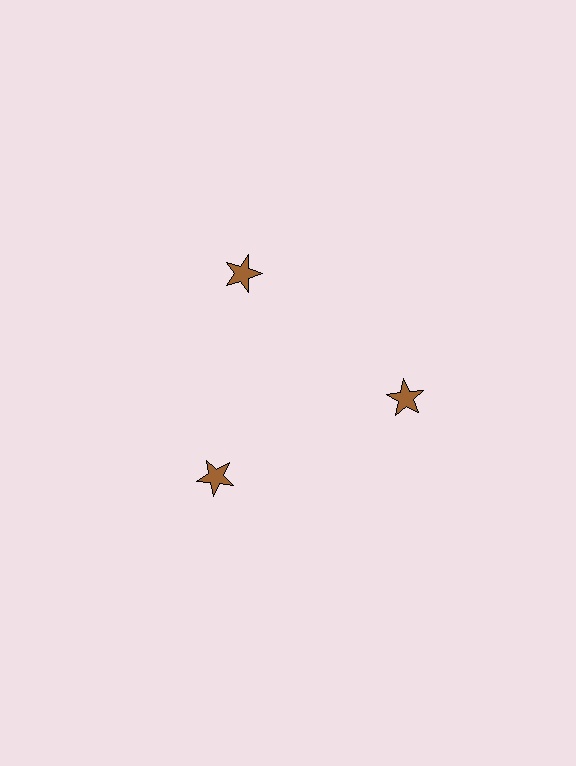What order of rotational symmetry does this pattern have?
This pattern has 3-fold rotational symmetry.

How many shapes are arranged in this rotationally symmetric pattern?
There are 3 shapes, arranged in 3 groups of 1.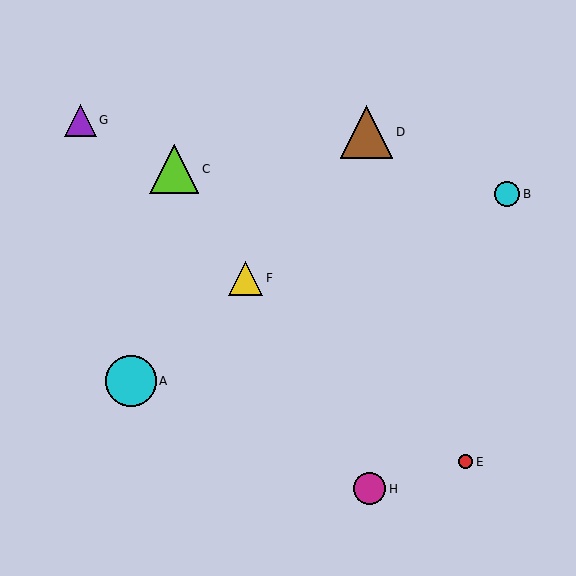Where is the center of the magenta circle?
The center of the magenta circle is at (369, 489).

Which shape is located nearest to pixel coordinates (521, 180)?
The cyan circle (labeled B) at (507, 194) is nearest to that location.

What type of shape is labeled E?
Shape E is a red circle.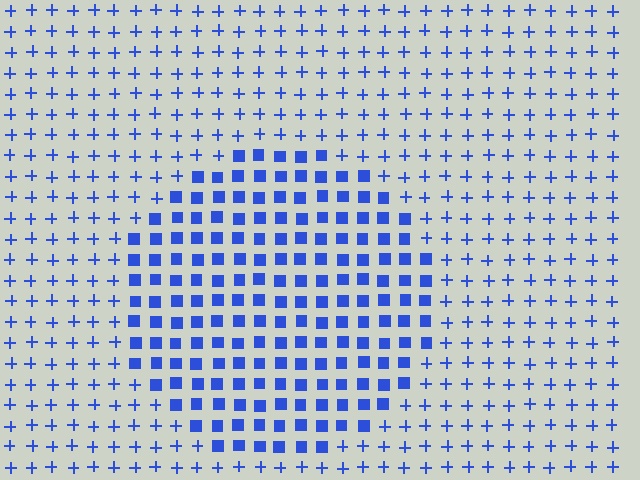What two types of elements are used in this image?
The image uses squares inside the circle region and plus signs outside it.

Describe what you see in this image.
The image is filled with small blue elements arranged in a uniform grid. A circle-shaped region contains squares, while the surrounding area contains plus signs. The boundary is defined purely by the change in element shape.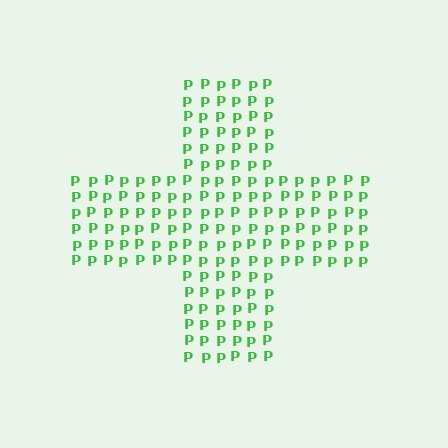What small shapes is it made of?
It is made of small letter P's.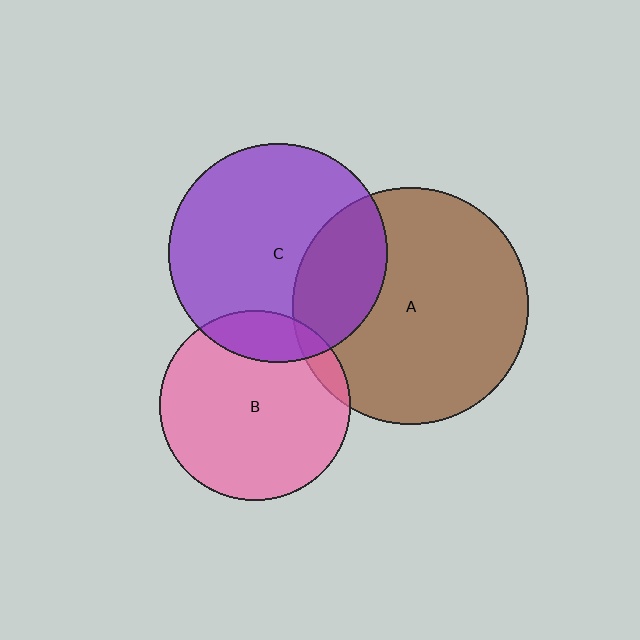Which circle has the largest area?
Circle A (brown).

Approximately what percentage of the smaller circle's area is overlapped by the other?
Approximately 30%.